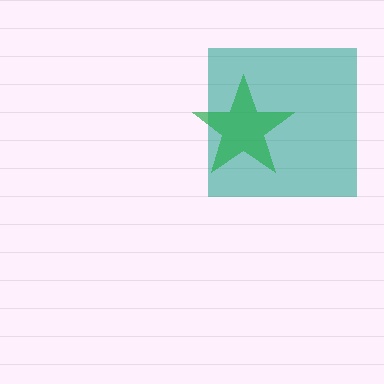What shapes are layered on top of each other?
The layered shapes are: a teal square, a green star.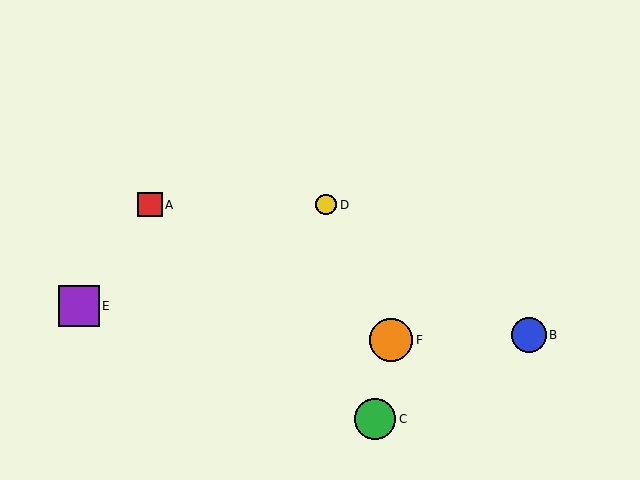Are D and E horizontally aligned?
No, D is at y≈205 and E is at y≈306.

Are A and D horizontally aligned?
Yes, both are at y≈205.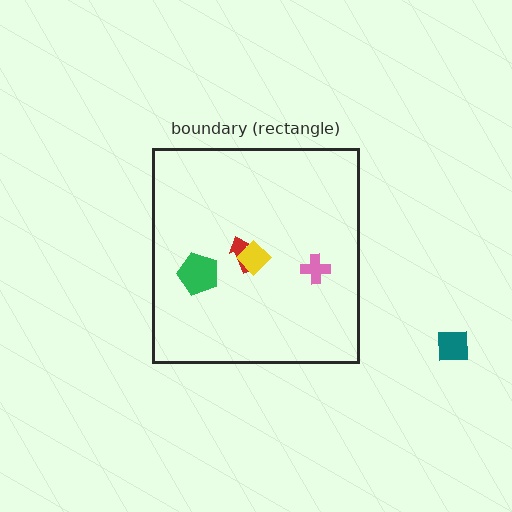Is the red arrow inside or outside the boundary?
Inside.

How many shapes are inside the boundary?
4 inside, 1 outside.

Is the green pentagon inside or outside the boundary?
Inside.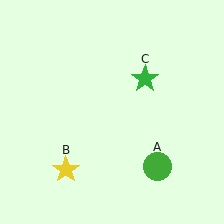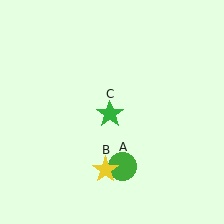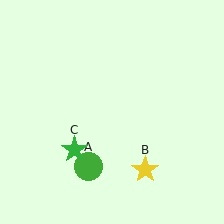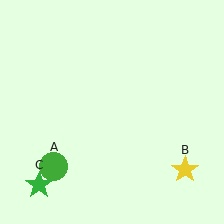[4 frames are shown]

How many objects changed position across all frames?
3 objects changed position: green circle (object A), yellow star (object B), green star (object C).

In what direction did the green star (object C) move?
The green star (object C) moved down and to the left.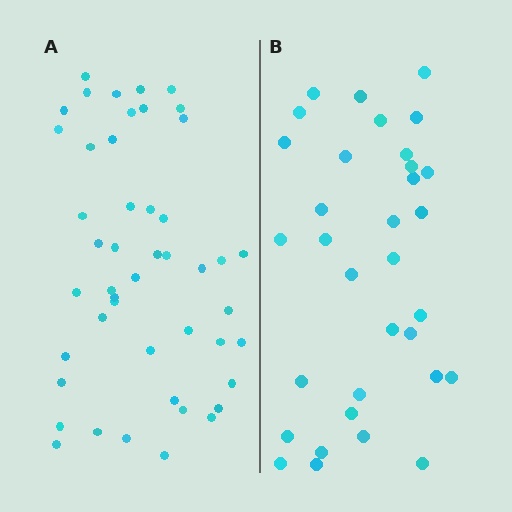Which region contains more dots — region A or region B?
Region A (the left region) has more dots.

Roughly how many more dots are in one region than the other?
Region A has approximately 15 more dots than region B.